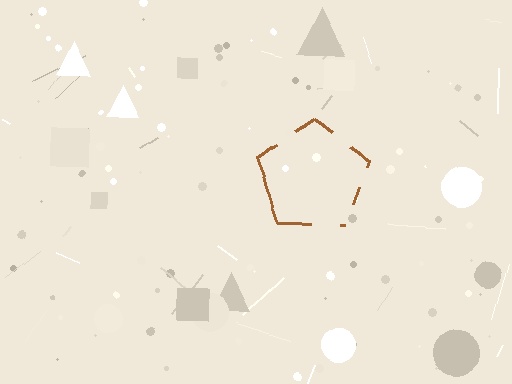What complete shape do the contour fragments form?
The contour fragments form a pentagon.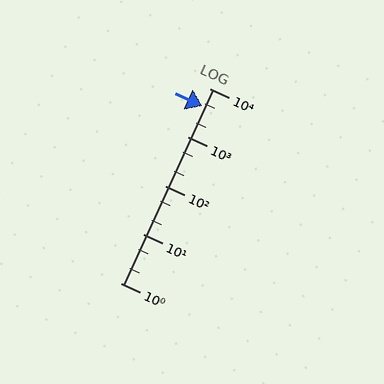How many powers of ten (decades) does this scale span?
The scale spans 4 decades, from 1 to 10000.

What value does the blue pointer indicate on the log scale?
The pointer indicates approximately 4400.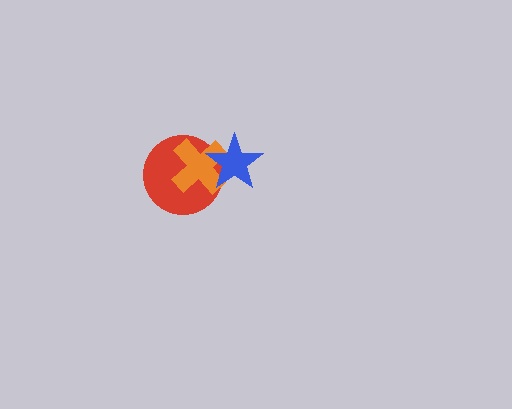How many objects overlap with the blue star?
2 objects overlap with the blue star.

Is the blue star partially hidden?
No, no other shape covers it.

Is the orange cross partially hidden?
Yes, it is partially covered by another shape.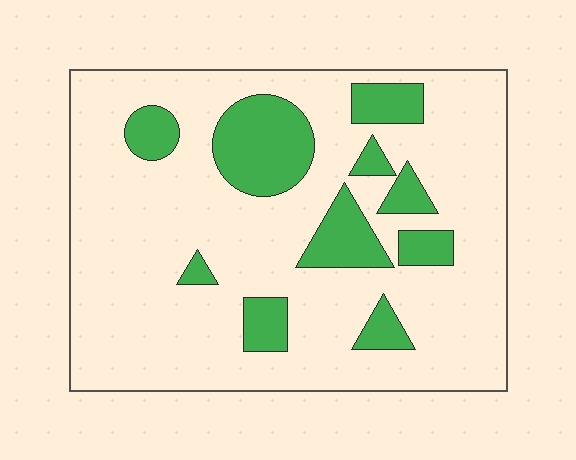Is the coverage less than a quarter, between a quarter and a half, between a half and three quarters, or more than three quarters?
Less than a quarter.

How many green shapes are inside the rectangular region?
10.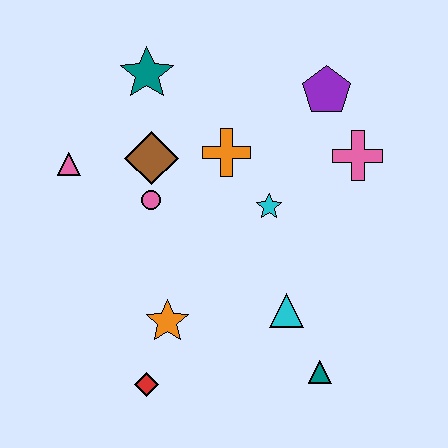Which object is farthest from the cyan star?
The red diamond is farthest from the cyan star.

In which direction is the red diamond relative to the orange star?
The red diamond is below the orange star.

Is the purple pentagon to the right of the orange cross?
Yes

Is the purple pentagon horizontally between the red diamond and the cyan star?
No